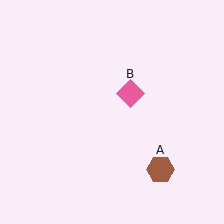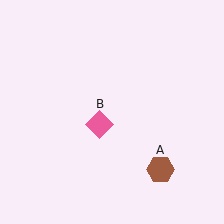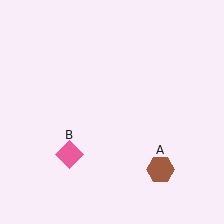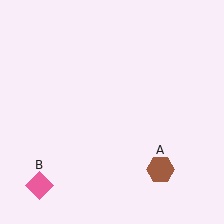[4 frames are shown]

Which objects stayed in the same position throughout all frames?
Brown hexagon (object A) remained stationary.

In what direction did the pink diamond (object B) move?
The pink diamond (object B) moved down and to the left.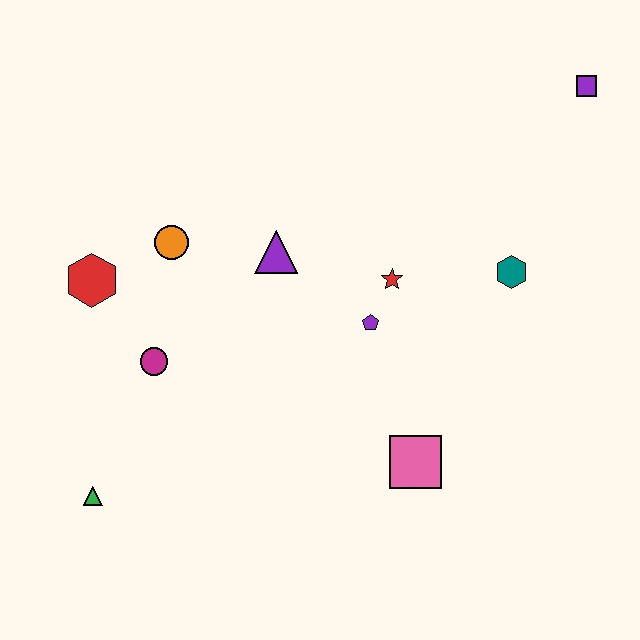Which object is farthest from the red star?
The green triangle is farthest from the red star.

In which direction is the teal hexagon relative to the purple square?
The teal hexagon is below the purple square.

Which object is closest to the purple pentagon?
The red star is closest to the purple pentagon.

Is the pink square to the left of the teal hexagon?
Yes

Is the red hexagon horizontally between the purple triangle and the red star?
No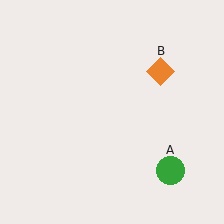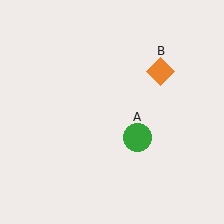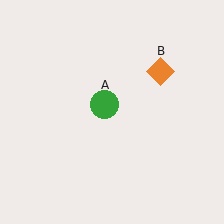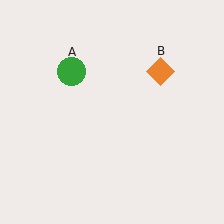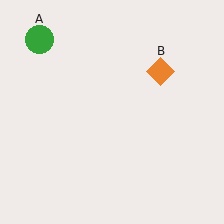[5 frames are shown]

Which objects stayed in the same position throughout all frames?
Orange diamond (object B) remained stationary.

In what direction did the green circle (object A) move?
The green circle (object A) moved up and to the left.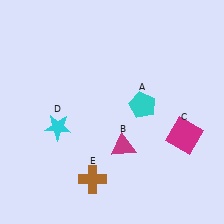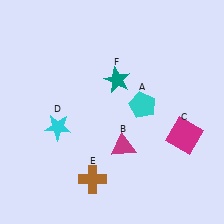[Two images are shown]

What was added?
A teal star (F) was added in Image 2.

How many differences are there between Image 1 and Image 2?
There is 1 difference between the two images.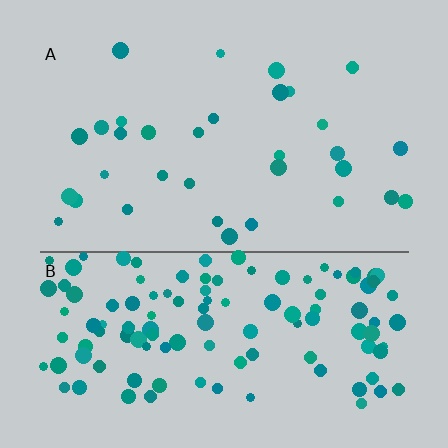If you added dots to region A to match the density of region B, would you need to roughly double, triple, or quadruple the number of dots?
Approximately quadruple.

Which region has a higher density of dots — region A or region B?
B (the bottom).